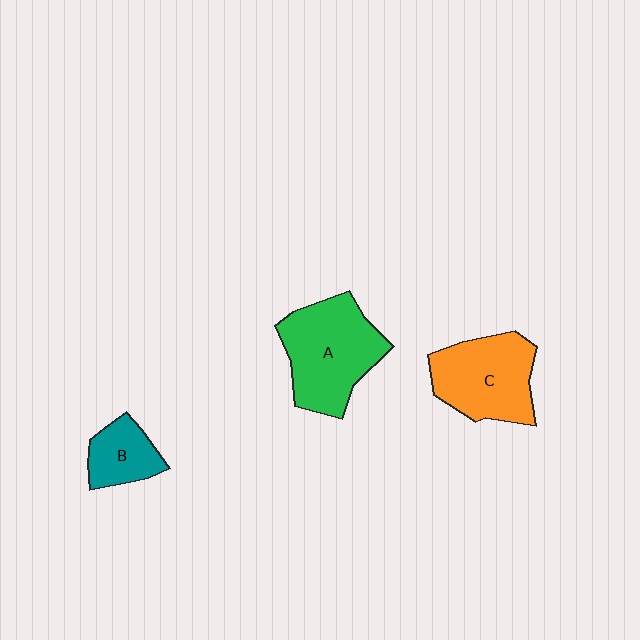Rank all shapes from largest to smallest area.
From largest to smallest: A (green), C (orange), B (teal).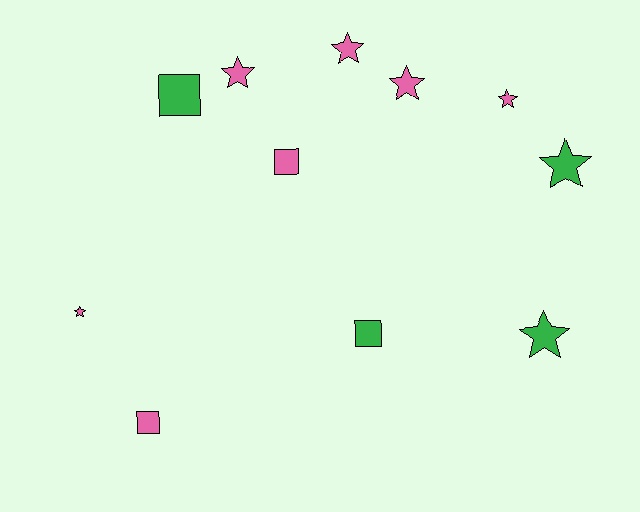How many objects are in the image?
There are 11 objects.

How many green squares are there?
There are 2 green squares.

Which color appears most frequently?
Pink, with 7 objects.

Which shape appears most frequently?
Star, with 7 objects.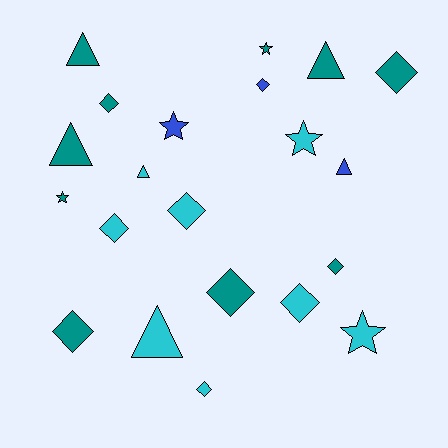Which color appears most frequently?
Teal, with 10 objects.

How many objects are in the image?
There are 21 objects.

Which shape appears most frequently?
Diamond, with 10 objects.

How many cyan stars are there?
There are 2 cyan stars.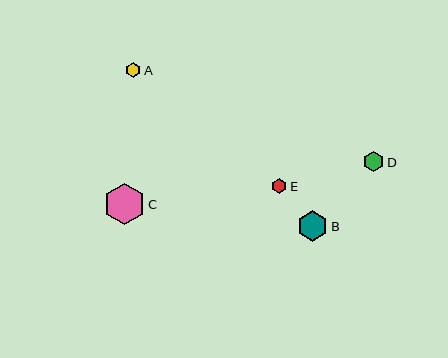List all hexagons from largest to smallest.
From largest to smallest: C, B, D, A, E.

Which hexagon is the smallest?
Hexagon E is the smallest with a size of approximately 15 pixels.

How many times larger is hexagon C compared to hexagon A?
Hexagon C is approximately 2.7 times the size of hexagon A.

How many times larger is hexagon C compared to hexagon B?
Hexagon C is approximately 1.4 times the size of hexagon B.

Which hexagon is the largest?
Hexagon C is the largest with a size of approximately 41 pixels.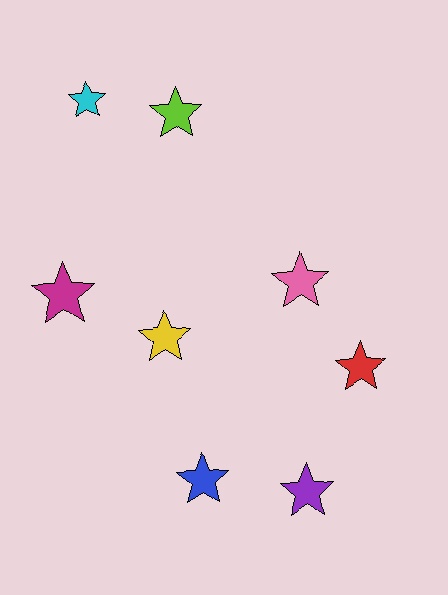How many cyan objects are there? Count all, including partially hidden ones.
There is 1 cyan object.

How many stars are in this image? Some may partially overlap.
There are 8 stars.